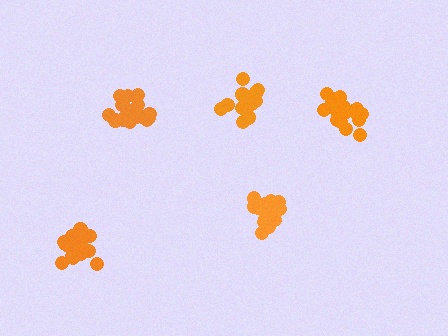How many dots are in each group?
Group 1: 19 dots, Group 2: 16 dots, Group 3: 19 dots, Group 4: 18 dots, Group 5: 19 dots (91 total).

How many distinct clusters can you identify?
There are 5 distinct clusters.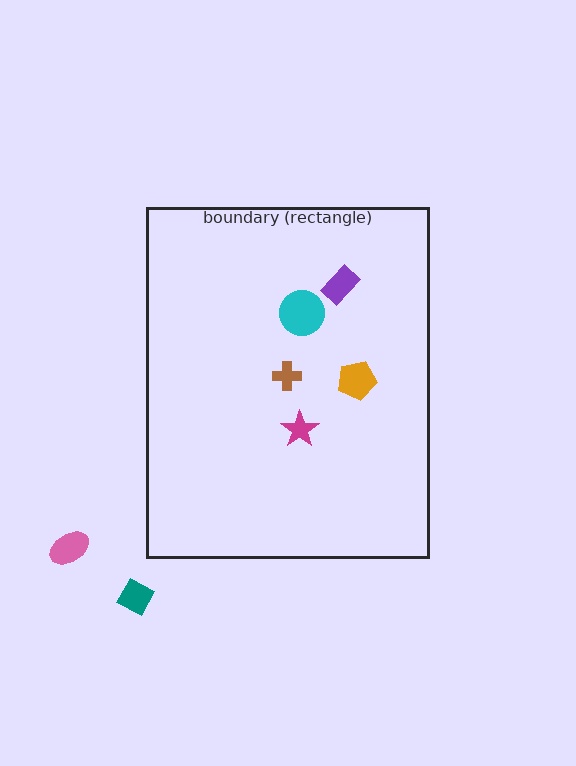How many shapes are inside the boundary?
5 inside, 2 outside.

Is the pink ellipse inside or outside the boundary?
Outside.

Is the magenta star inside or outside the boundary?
Inside.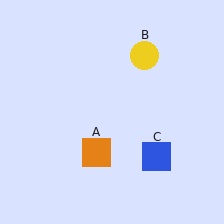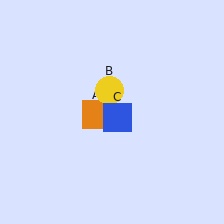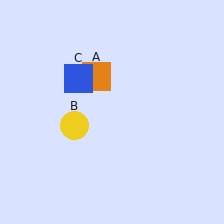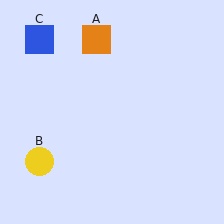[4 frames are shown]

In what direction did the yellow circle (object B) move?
The yellow circle (object B) moved down and to the left.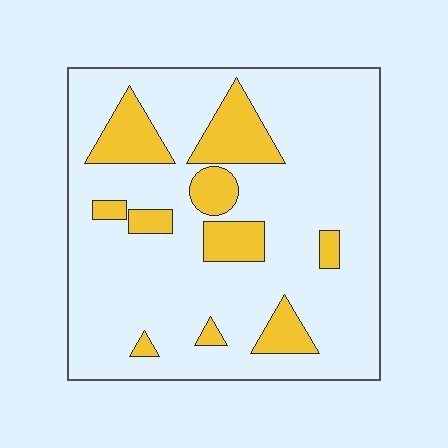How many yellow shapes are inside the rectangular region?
10.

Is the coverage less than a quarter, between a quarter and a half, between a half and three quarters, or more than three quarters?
Less than a quarter.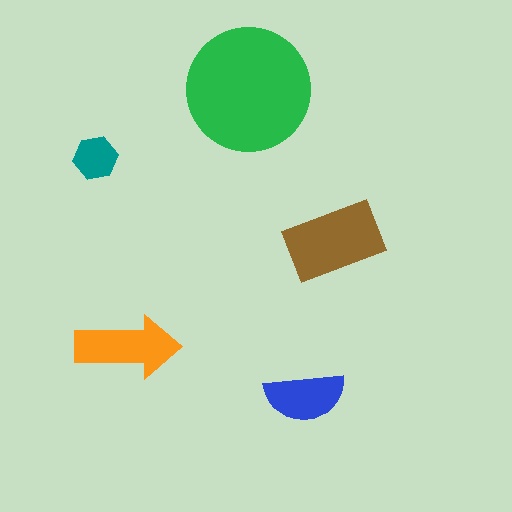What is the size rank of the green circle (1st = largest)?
1st.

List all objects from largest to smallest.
The green circle, the brown rectangle, the orange arrow, the blue semicircle, the teal hexagon.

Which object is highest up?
The green circle is topmost.